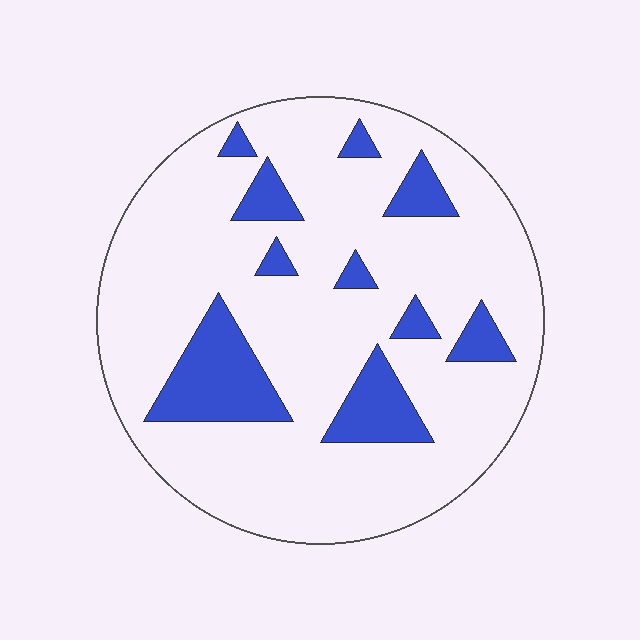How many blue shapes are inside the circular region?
10.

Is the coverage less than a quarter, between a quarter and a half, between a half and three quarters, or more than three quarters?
Less than a quarter.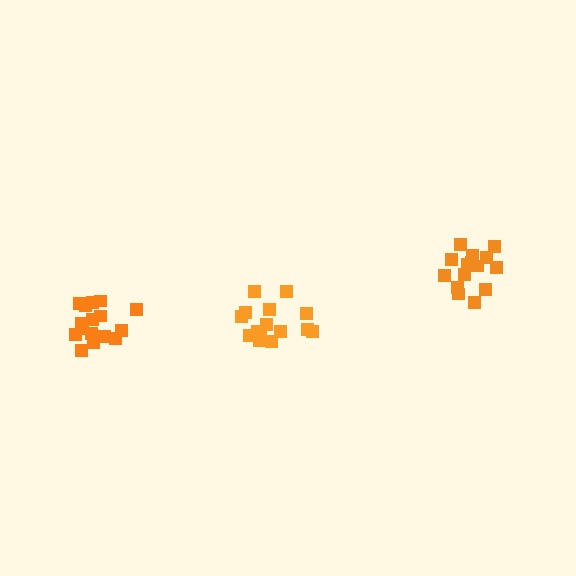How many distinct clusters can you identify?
There are 3 distinct clusters.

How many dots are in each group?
Group 1: 15 dots, Group 2: 16 dots, Group 3: 16 dots (47 total).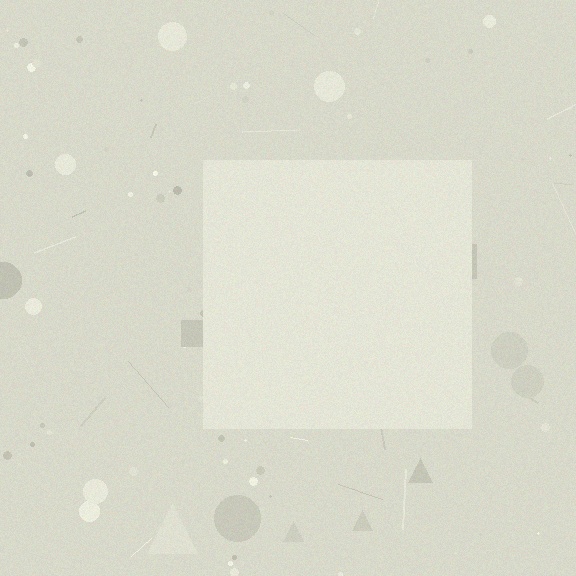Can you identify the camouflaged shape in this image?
The camouflaged shape is a square.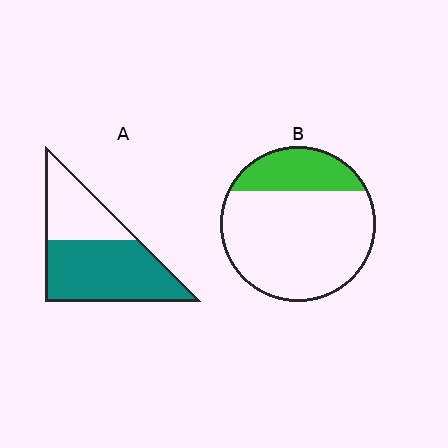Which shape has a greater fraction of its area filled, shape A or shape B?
Shape A.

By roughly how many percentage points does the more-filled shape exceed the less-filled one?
By roughly 40 percentage points (A over B).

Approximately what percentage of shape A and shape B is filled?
A is approximately 65% and B is approximately 25%.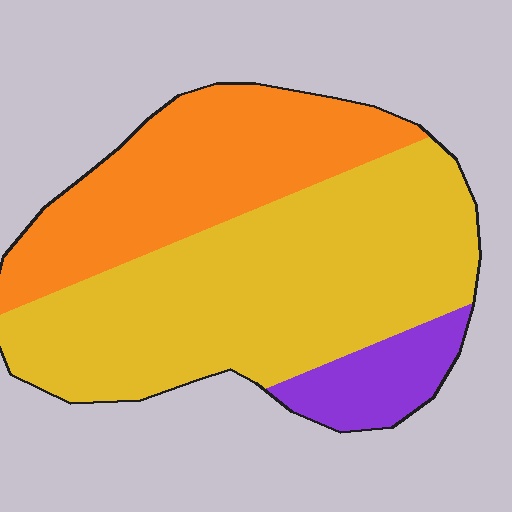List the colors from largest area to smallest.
From largest to smallest: yellow, orange, purple.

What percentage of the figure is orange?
Orange covers about 35% of the figure.